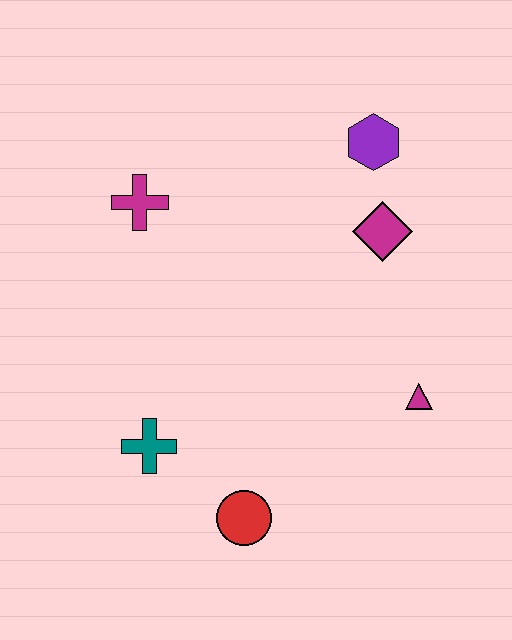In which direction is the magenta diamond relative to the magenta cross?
The magenta diamond is to the right of the magenta cross.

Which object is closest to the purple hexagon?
The magenta diamond is closest to the purple hexagon.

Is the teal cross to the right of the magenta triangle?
No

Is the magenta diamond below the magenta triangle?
No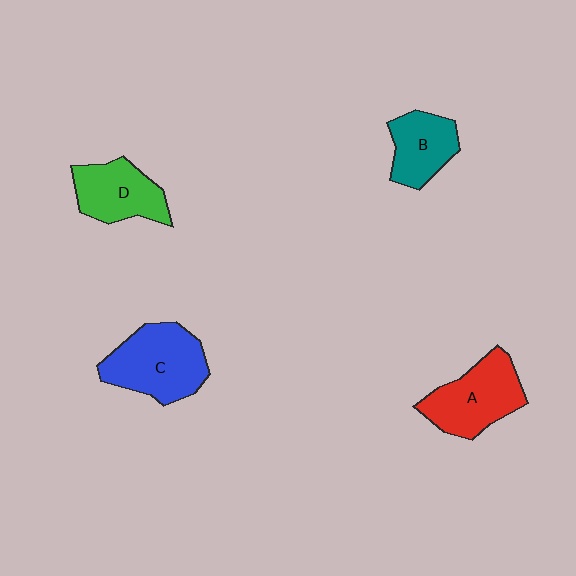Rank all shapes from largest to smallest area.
From largest to smallest: C (blue), A (red), D (green), B (teal).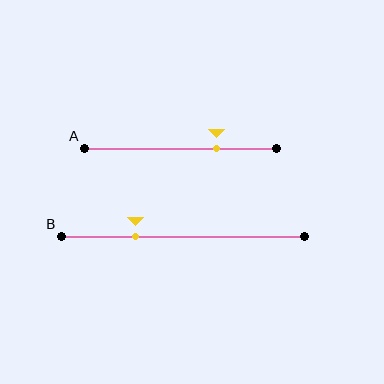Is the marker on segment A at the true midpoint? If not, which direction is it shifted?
No, the marker on segment A is shifted to the right by about 19% of the segment length.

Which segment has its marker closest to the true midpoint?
Segment A has its marker closest to the true midpoint.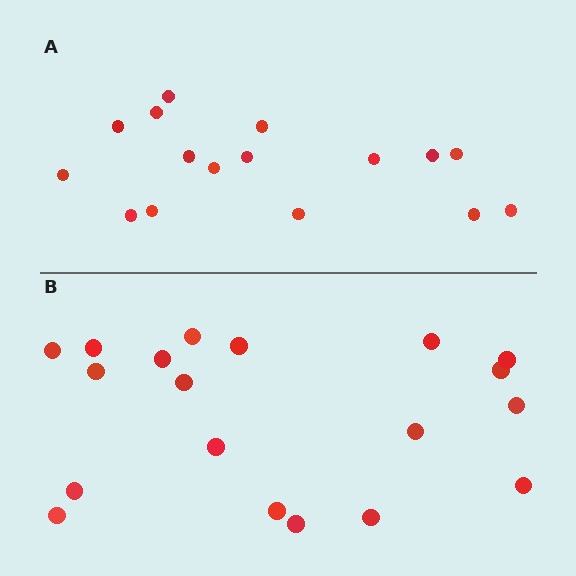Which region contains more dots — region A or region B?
Region B (the bottom region) has more dots.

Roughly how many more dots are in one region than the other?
Region B has just a few more — roughly 2 or 3 more dots than region A.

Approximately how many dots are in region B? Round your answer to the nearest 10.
About 20 dots. (The exact count is 19, which rounds to 20.)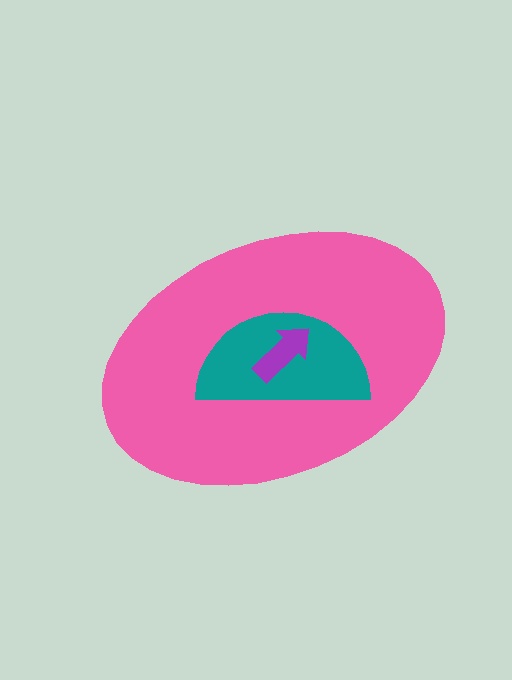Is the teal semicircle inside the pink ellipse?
Yes.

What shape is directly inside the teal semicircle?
The purple arrow.